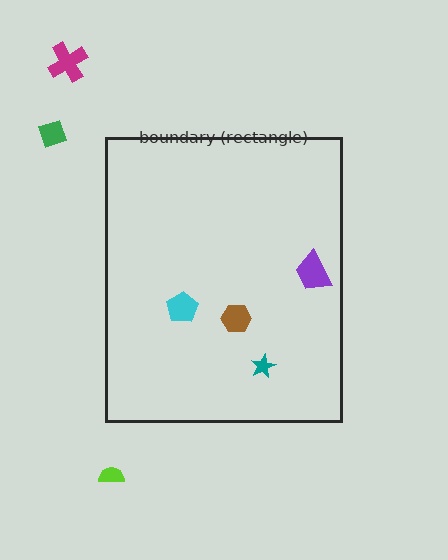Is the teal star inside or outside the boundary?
Inside.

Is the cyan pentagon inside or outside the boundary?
Inside.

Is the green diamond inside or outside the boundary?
Outside.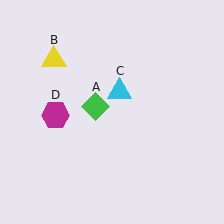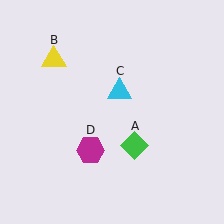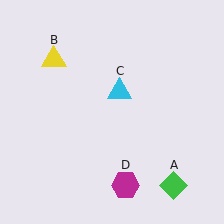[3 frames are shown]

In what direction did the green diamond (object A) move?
The green diamond (object A) moved down and to the right.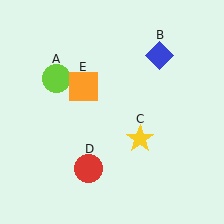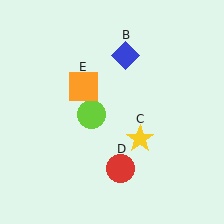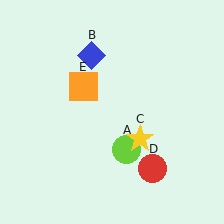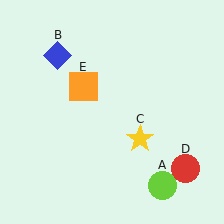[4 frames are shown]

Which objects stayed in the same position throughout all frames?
Yellow star (object C) and orange square (object E) remained stationary.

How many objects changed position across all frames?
3 objects changed position: lime circle (object A), blue diamond (object B), red circle (object D).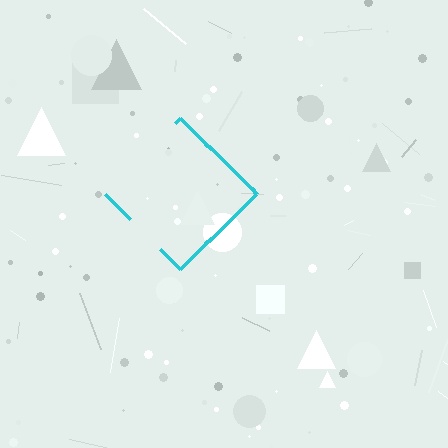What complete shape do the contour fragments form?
The contour fragments form a diamond.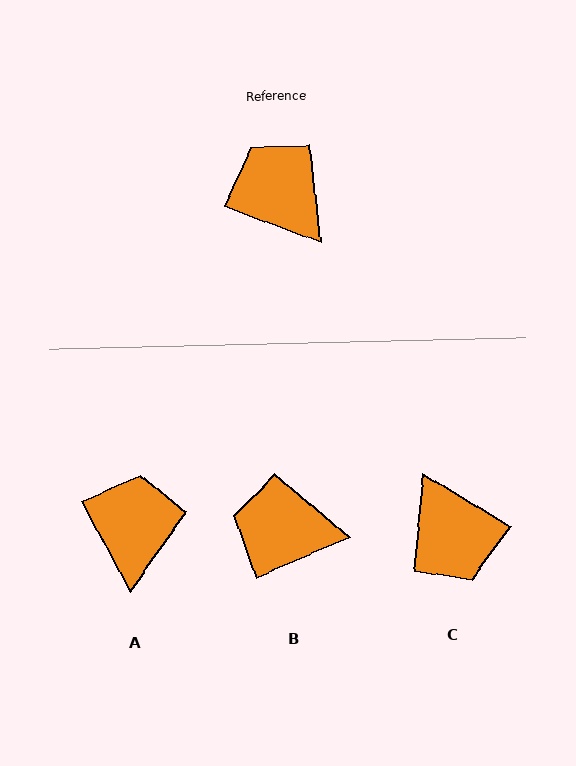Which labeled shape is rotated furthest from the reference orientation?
C, about 169 degrees away.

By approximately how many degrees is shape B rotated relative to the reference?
Approximately 44 degrees counter-clockwise.